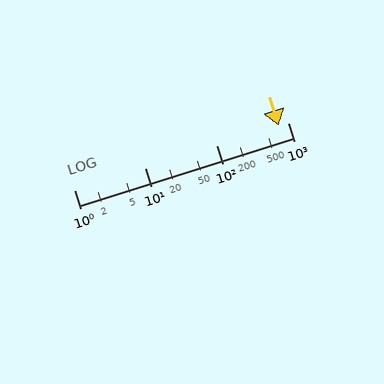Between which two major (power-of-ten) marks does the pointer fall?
The pointer is between 100 and 1000.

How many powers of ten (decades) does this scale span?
The scale spans 3 decades, from 1 to 1000.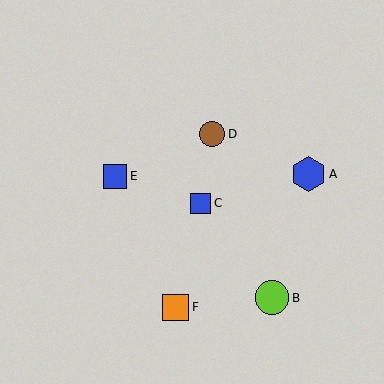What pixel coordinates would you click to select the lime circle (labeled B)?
Click at (272, 298) to select the lime circle B.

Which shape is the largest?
The blue hexagon (labeled A) is the largest.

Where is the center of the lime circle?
The center of the lime circle is at (272, 298).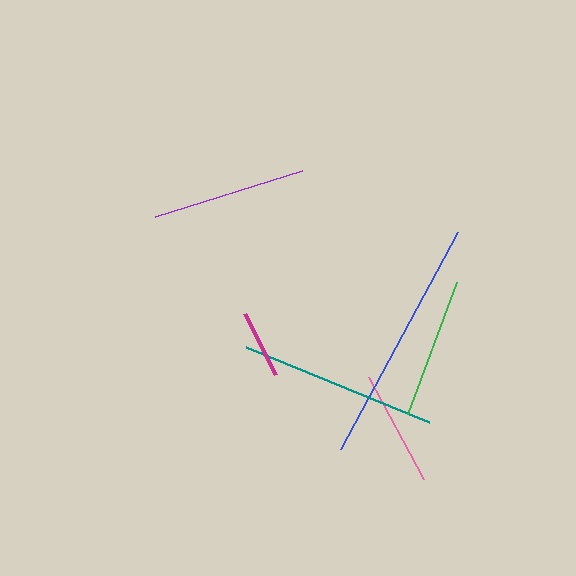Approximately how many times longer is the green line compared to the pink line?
The green line is approximately 1.2 times the length of the pink line.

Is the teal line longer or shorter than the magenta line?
The teal line is longer than the magenta line.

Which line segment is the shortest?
The magenta line is the shortest at approximately 69 pixels.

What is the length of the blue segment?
The blue segment is approximately 246 pixels long.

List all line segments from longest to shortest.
From longest to shortest: blue, teal, purple, green, pink, magenta.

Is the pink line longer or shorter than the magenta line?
The pink line is longer than the magenta line.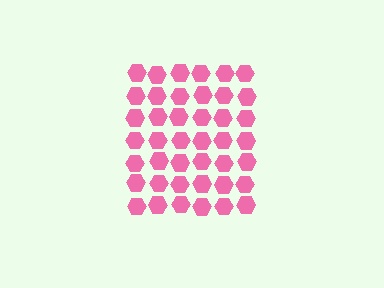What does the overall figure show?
The overall figure shows a square.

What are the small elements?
The small elements are hexagons.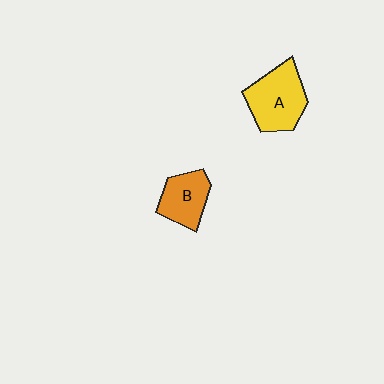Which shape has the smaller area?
Shape B (orange).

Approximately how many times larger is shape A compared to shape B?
Approximately 1.4 times.